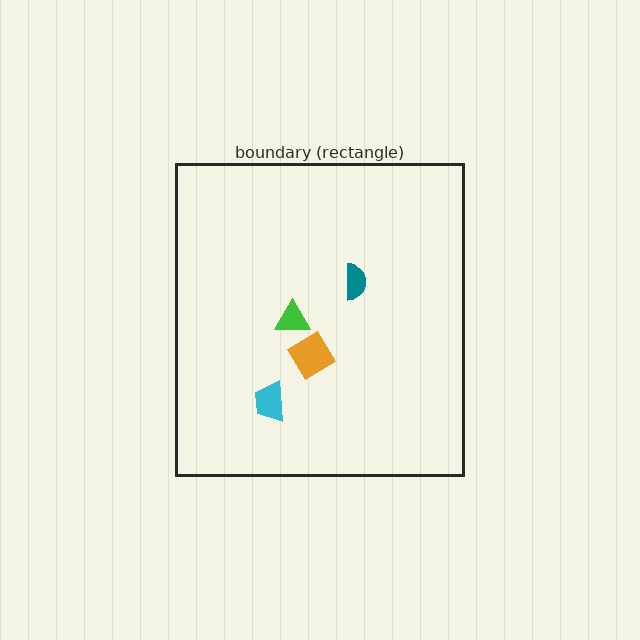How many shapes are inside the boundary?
4 inside, 0 outside.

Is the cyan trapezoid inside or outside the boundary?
Inside.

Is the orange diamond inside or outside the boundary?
Inside.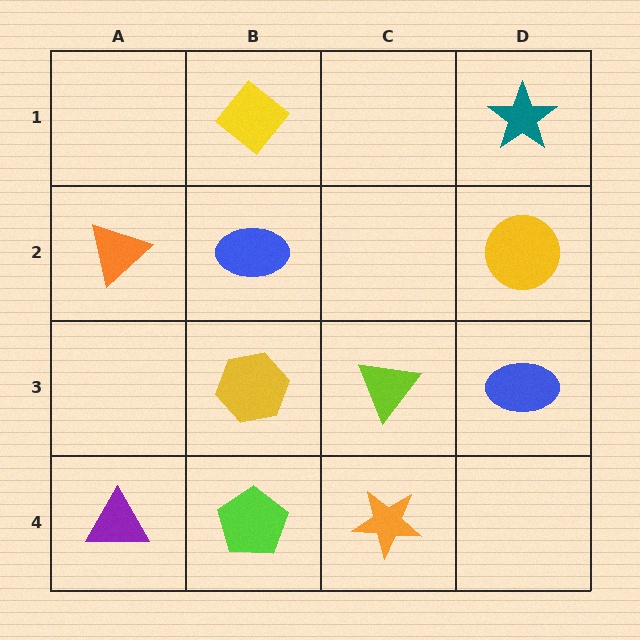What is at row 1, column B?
A yellow diamond.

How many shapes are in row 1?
2 shapes.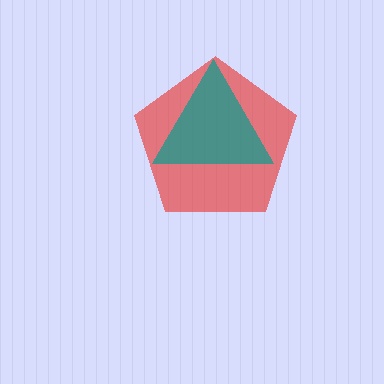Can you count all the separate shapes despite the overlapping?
Yes, there are 2 separate shapes.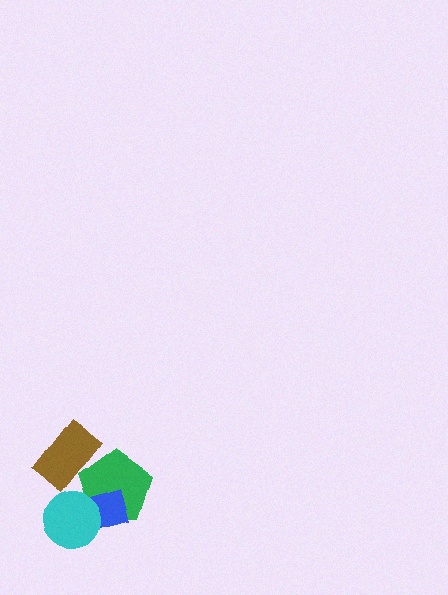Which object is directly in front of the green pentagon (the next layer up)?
The blue rectangle is directly in front of the green pentagon.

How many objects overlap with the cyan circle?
2 objects overlap with the cyan circle.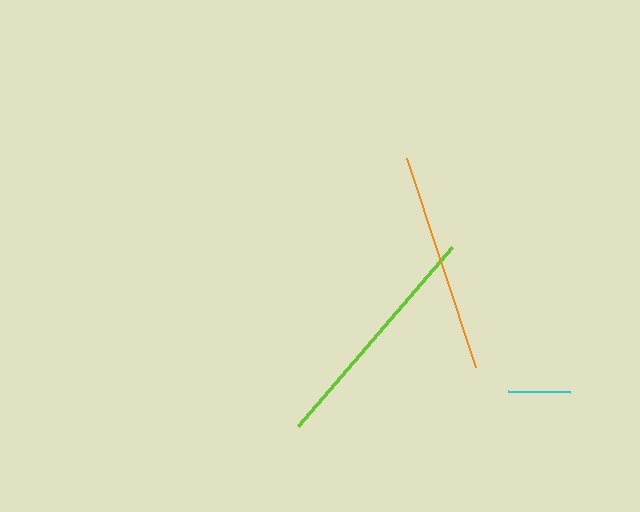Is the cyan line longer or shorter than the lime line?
The lime line is longer than the cyan line.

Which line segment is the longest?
The lime line is the longest at approximately 236 pixels.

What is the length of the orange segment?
The orange segment is approximately 220 pixels long.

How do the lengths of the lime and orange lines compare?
The lime and orange lines are approximately the same length.